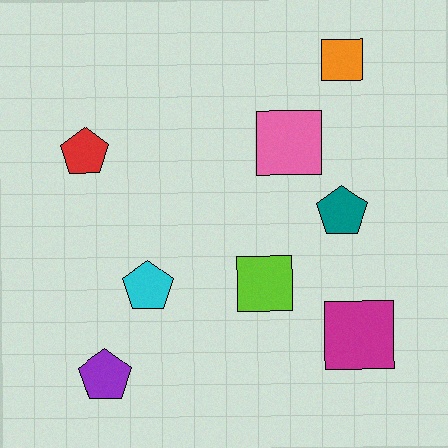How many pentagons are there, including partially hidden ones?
There are 4 pentagons.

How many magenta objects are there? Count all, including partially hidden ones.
There is 1 magenta object.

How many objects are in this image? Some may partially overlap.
There are 8 objects.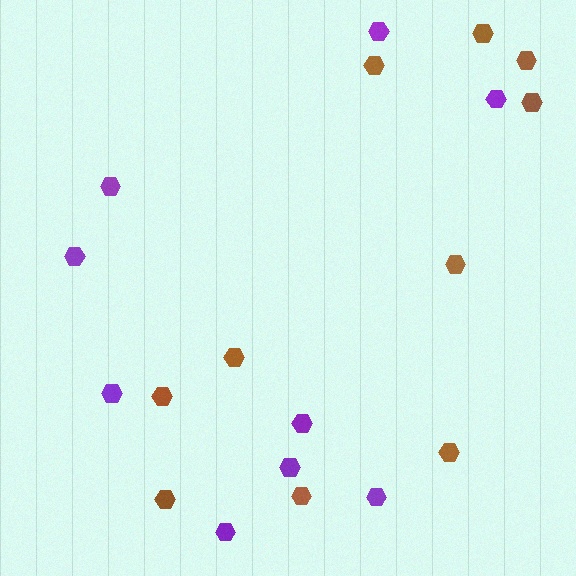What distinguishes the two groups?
There are 2 groups: one group of brown hexagons (10) and one group of purple hexagons (9).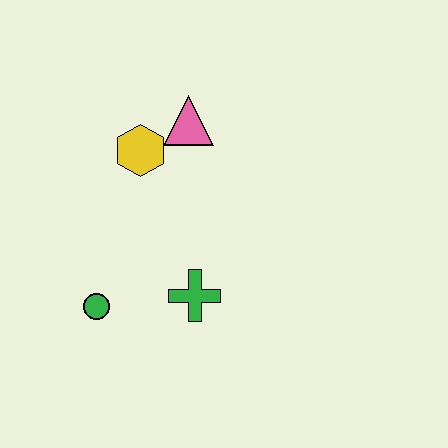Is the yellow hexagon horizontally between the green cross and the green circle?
Yes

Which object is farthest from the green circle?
The pink triangle is farthest from the green circle.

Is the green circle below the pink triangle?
Yes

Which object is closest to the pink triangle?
The yellow hexagon is closest to the pink triangle.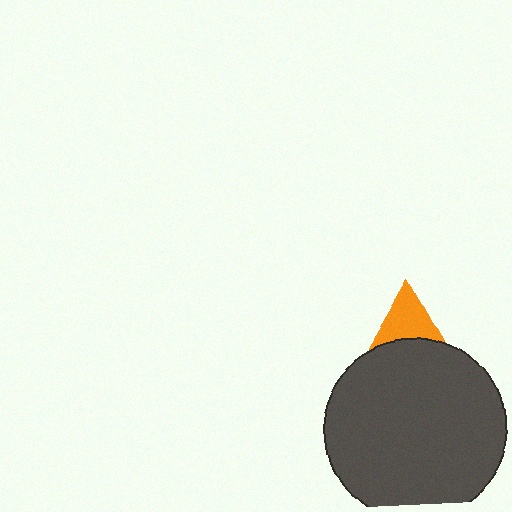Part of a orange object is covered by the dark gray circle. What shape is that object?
It is a triangle.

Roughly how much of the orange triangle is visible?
About half of it is visible (roughly 50%).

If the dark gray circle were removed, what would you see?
You would see the complete orange triangle.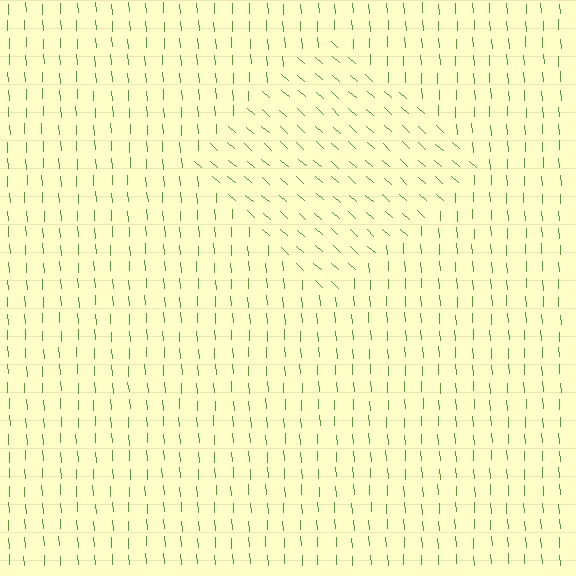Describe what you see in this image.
The image is filled with small green line segments. A diamond region in the image has lines oriented differently from the surrounding lines, creating a visible texture boundary.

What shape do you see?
I see a diamond.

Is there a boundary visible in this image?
Yes, there is a texture boundary formed by a change in line orientation.